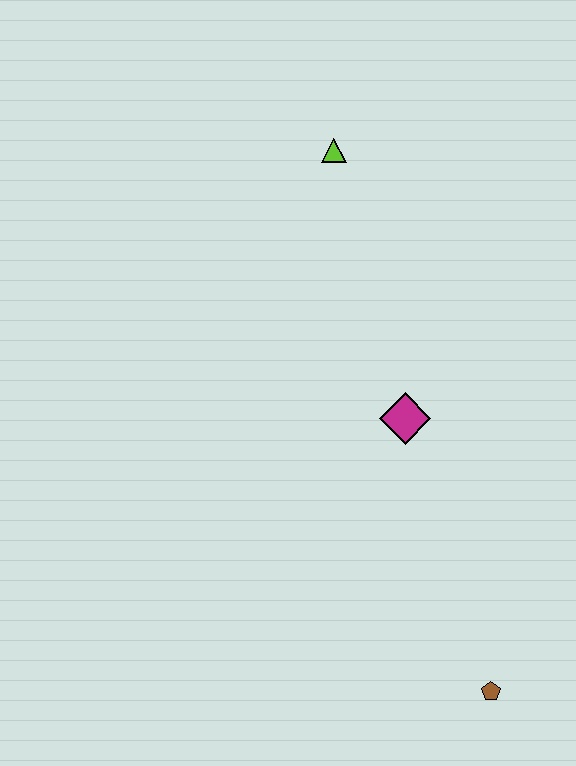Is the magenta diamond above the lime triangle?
No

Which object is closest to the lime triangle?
The magenta diamond is closest to the lime triangle.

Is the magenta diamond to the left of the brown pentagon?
Yes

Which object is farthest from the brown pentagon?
The lime triangle is farthest from the brown pentagon.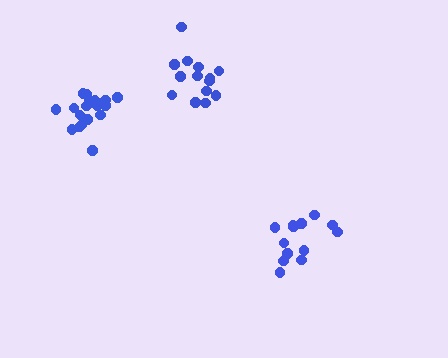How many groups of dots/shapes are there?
There are 3 groups.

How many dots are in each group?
Group 1: 14 dots, Group 2: 13 dots, Group 3: 18 dots (45 total).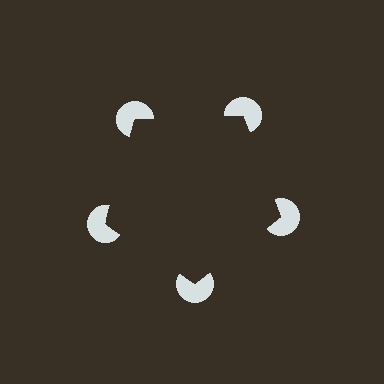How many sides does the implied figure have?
5 sides.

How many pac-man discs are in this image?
There are 5 — one at each vertex of the illusory pentagon.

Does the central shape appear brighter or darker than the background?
It typically appears slightly darker than the background, even though no actual brightness change is drawn.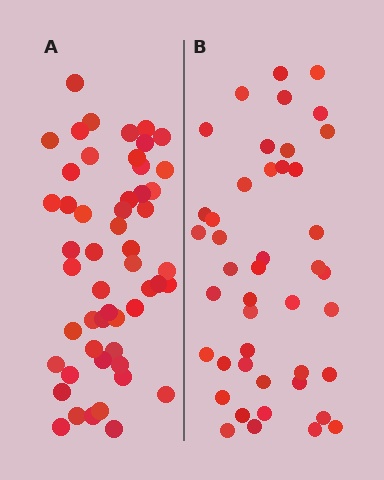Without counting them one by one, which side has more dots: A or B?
Region A (the left region) has more dots.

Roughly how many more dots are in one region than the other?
Region A has roughly 8 or so more dots than region B.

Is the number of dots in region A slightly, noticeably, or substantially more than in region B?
Region A has only slightly more — the two regions are fairly close. The ratio is roughly 1.2 to 1.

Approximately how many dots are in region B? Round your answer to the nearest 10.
About 40 dots. (The exact count is 44, which rounds to 40.)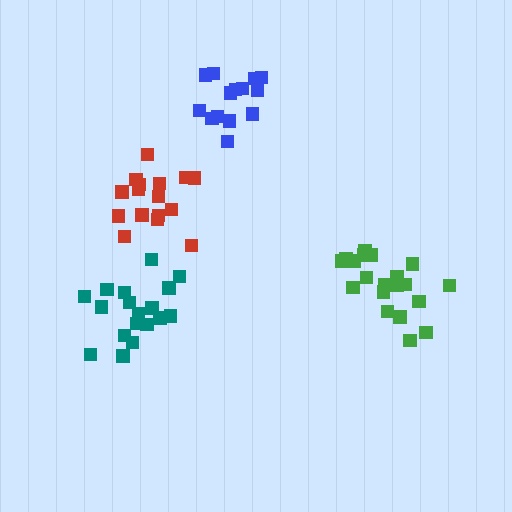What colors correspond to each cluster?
The clusters are colored: blue, green, red, teal.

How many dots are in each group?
Group 1: 14 dots, Group 2: 20 dots, Group 3: 16 dots, Group 4: 19 dots (69 total).